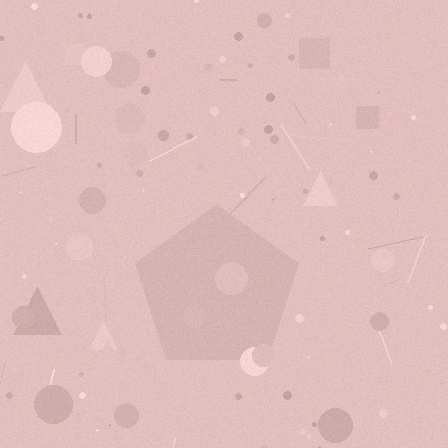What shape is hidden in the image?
A pentagon is hidden in the image.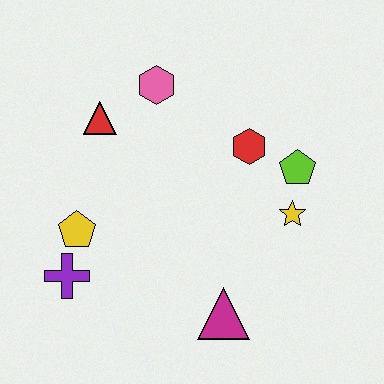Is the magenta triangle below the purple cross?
Yes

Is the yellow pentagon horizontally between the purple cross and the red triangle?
Yes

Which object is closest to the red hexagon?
The lime pentagon is closest to the red hexagon.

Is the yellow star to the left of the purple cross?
No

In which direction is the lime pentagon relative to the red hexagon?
The lime pentagon is to the right of the red hexagon.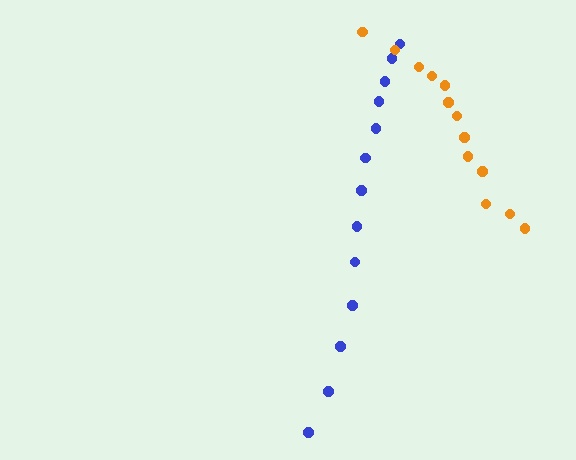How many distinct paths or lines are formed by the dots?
There are 2 distinct paths.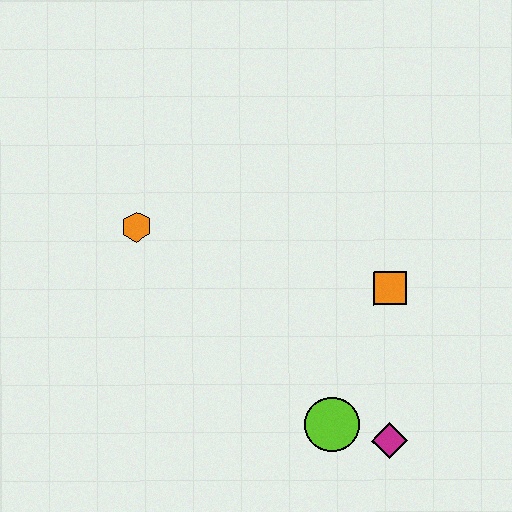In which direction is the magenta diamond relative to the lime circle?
The magenta diamond is to the right of the lime circle.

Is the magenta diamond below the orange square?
Yes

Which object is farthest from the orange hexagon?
The magenta diamond is farthest from the orange hexagon.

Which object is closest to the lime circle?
The magenta diamond is closest to the lime circle.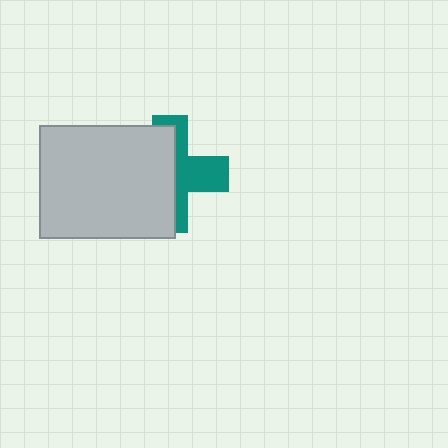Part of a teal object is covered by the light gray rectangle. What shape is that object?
It is a cross.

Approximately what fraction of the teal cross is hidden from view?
Roughly 56% of the teal cross is hidden behind the light gray rectangle.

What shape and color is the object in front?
The object in front is a light gray rectangle.